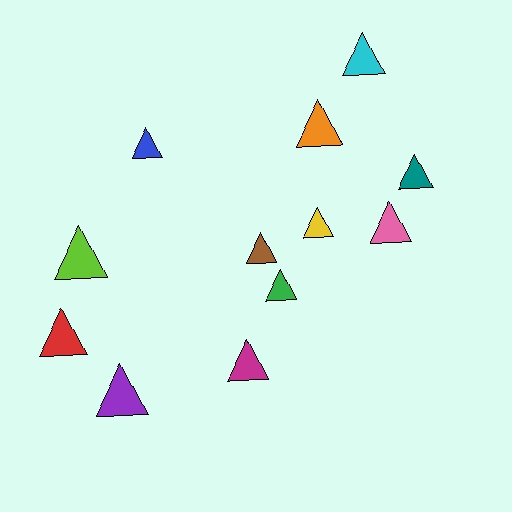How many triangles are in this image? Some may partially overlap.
There are 12 triangles.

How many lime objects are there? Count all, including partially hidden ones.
There is 1 lime object.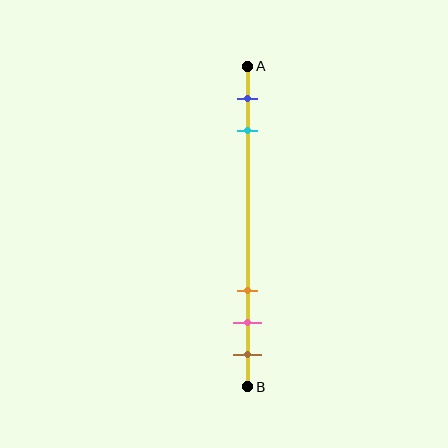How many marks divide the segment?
There are 5 marks dividing the segment.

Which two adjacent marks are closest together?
The pink and brown marks are the closest adjacent pair.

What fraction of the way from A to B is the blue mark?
The blue mark is approximately 10% (0.1) of the way from A to B.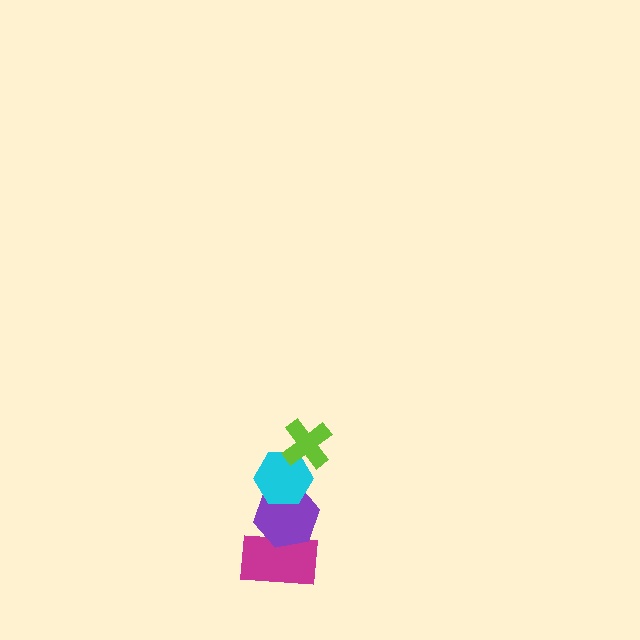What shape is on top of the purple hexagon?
The cyan hexagon is on top of the purple hexagon.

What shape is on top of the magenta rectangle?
The purple hexagon is on top of the magenta rectangle.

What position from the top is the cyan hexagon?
The cyan hexagon is 2nd from the top.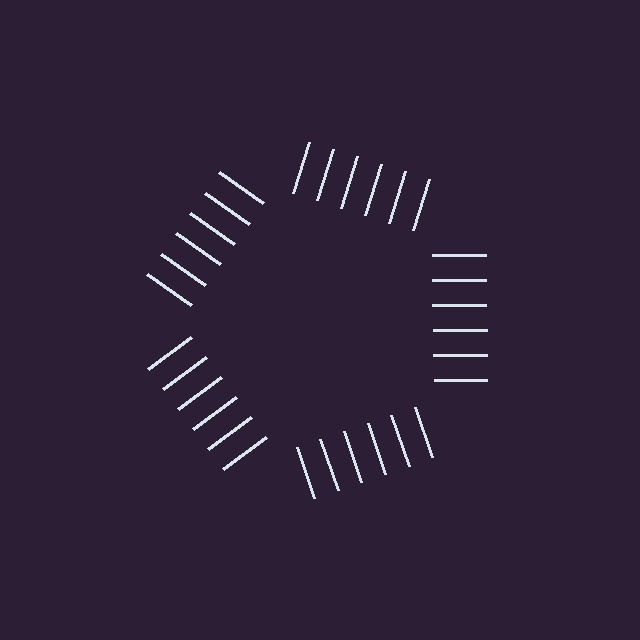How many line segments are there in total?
30 — 6 along each of the 5 edges.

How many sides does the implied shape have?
5 sides — the line-ends trace a pentagon.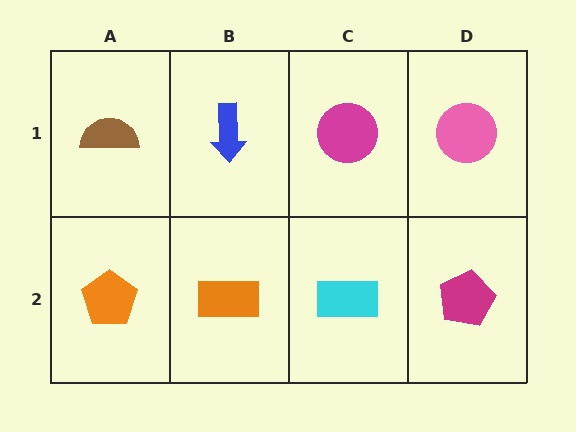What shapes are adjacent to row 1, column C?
A cyan rectangle (row 2, column C), a blue arrow (row 1, column B), a pink circle (row 1, column D).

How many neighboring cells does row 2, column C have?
3.